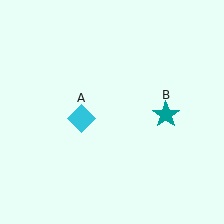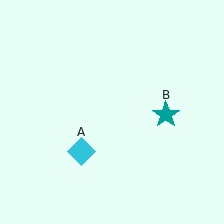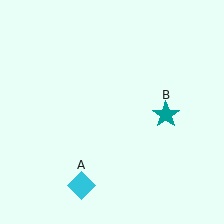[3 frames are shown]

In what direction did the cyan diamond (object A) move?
The cyan diamond (object A) moved down.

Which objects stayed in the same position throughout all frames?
Teal star (object B) remained stationary.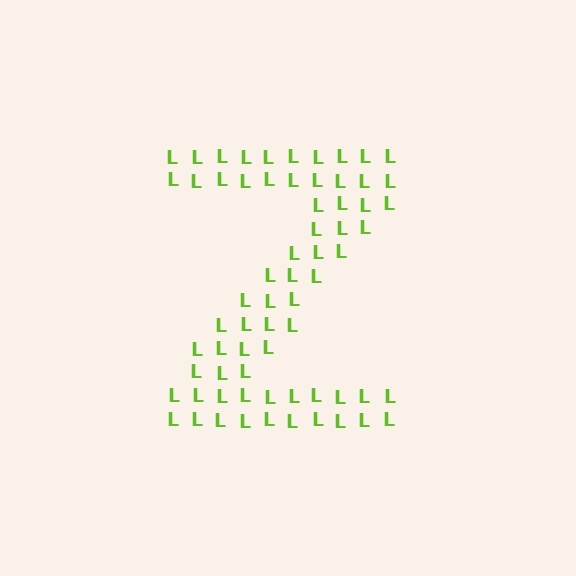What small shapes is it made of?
It is made of small letter L's.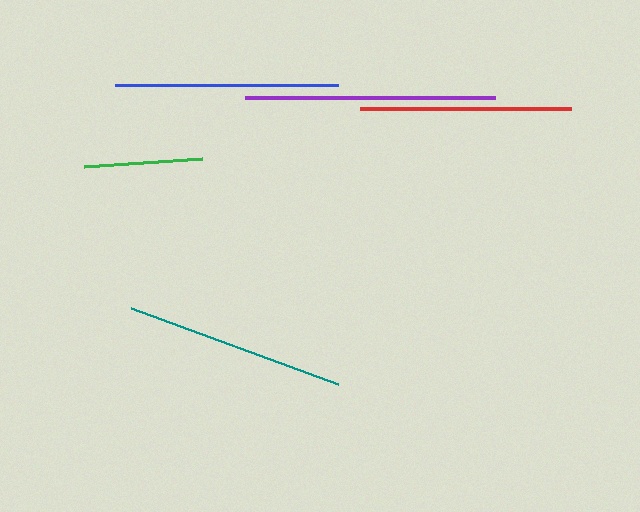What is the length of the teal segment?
The teal segment is approximately 221 pixels long.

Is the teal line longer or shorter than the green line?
The teal line is longer than the green line.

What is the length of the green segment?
The green segment is approximately 118 pixels long.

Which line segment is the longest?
The purple line is the longest at approximately 250 pixels.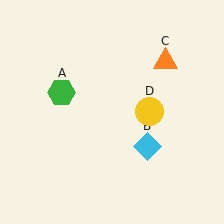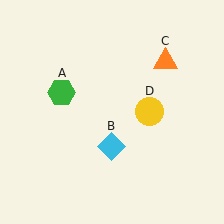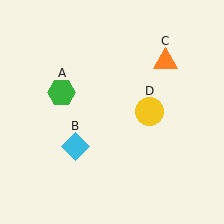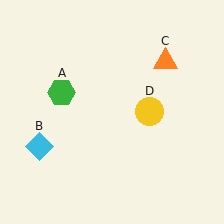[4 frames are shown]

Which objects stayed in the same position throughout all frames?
Green hexagon (object A) and orange triangle (object C) and yellow circle (object D) remained stationary.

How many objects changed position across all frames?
1 object changed position: cyan diamond (object B).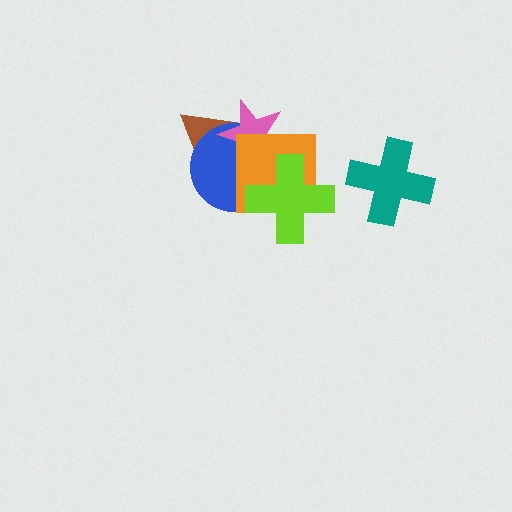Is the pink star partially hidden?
Yes, it is partially covered by another shape.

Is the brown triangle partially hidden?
Yes, it is partially covered by another shape.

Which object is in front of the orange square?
The lime cross is in front of the orange square.